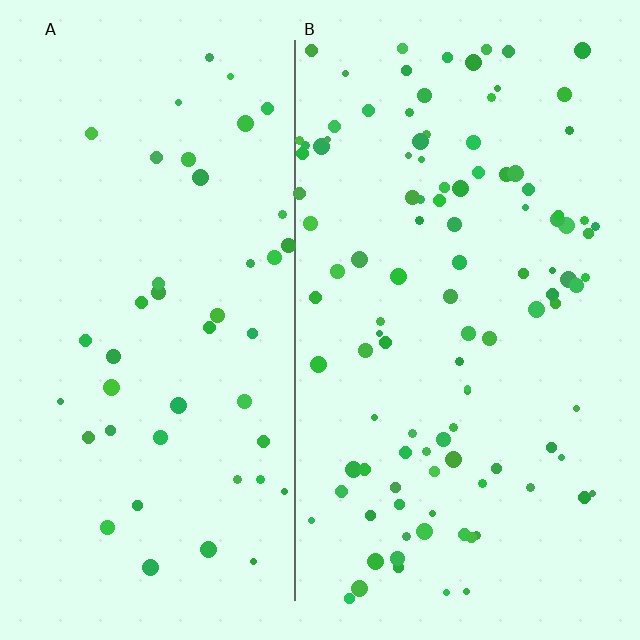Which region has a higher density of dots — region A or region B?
B (the right).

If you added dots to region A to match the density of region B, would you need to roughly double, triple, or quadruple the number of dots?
Approximately double.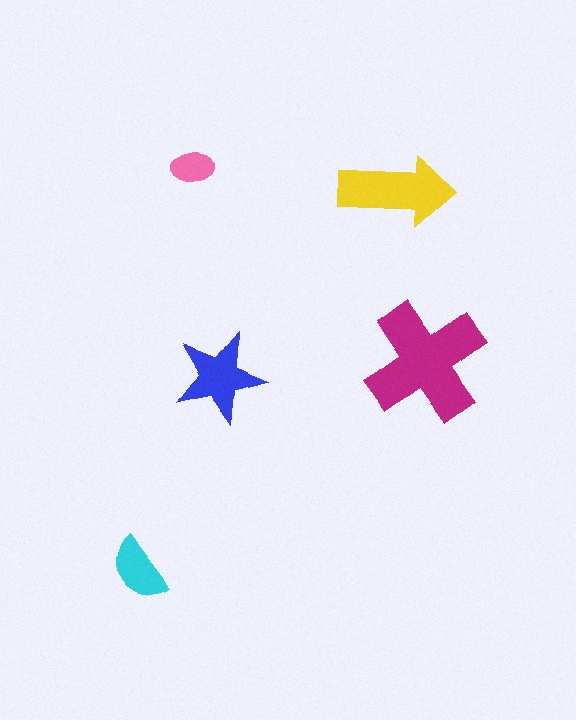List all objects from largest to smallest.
The magenta cross, the yellow arrow, the blue star, the cyan semicircle, the pink ellipse.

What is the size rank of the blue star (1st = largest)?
3rd.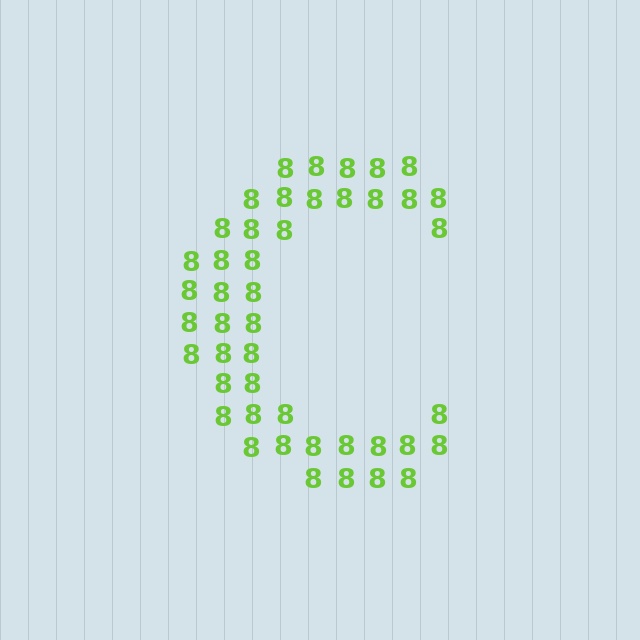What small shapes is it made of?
It is made of small digit 8's.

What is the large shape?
The large shape is the letter C.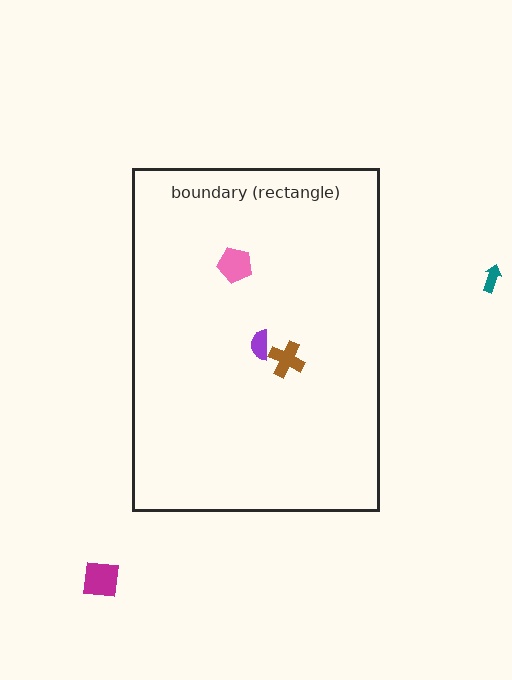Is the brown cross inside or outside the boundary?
Inside.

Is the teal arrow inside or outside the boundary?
Outside.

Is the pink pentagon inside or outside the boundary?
Inside.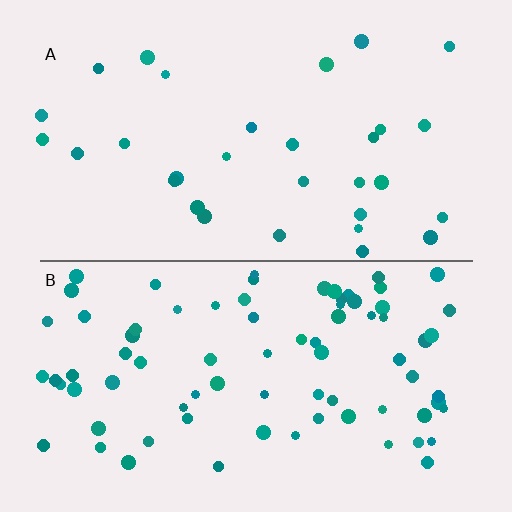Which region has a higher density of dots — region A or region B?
B (the bottom).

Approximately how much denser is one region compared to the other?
Approximately 2.5× — region B over region A.